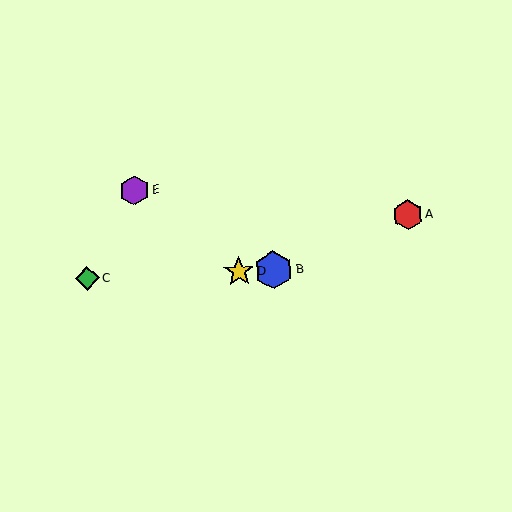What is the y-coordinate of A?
Object A is at y≈215.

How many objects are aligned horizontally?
3 objects (B, C, D) are aligned horizontally.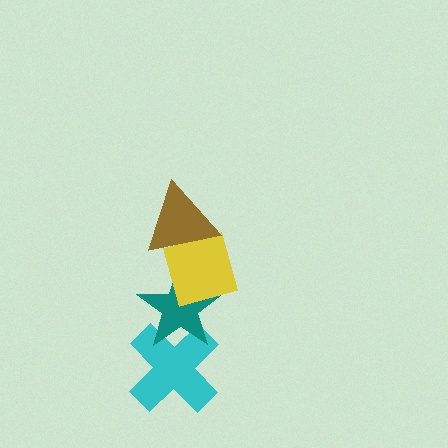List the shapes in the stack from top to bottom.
From top to bottom: the brown triangle, the yellow diamond, the teal star, the cyan cross.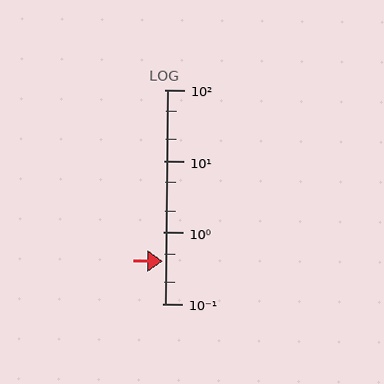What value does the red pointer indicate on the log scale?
The pointer indicates approximately 0.4.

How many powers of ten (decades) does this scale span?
The scale spans 3 decades, from 0.1 to 100.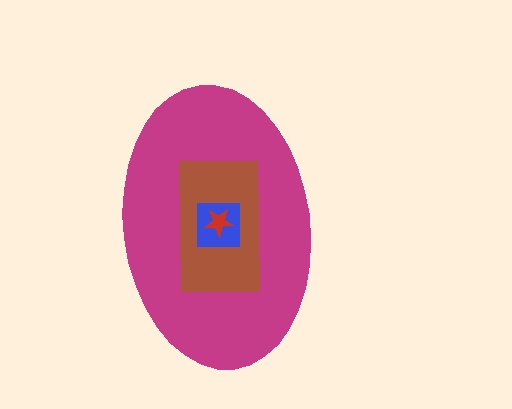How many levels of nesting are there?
4.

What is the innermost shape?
The red star.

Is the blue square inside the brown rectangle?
Yes.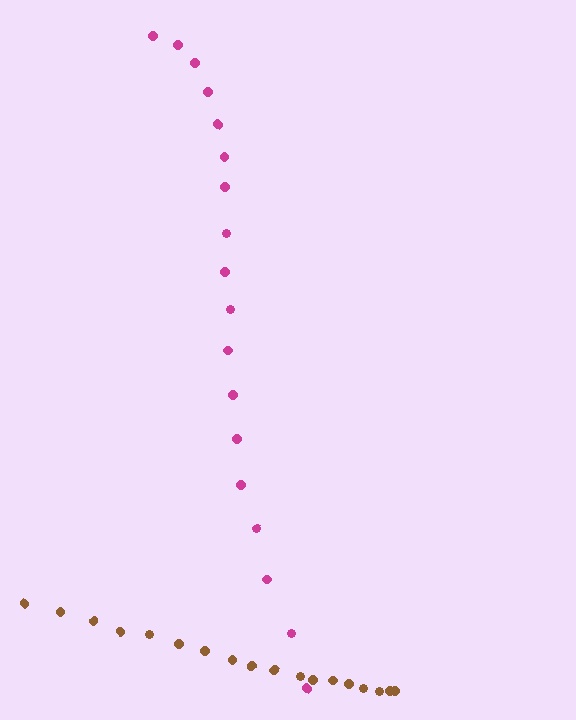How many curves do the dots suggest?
There are 2 distinct paths.